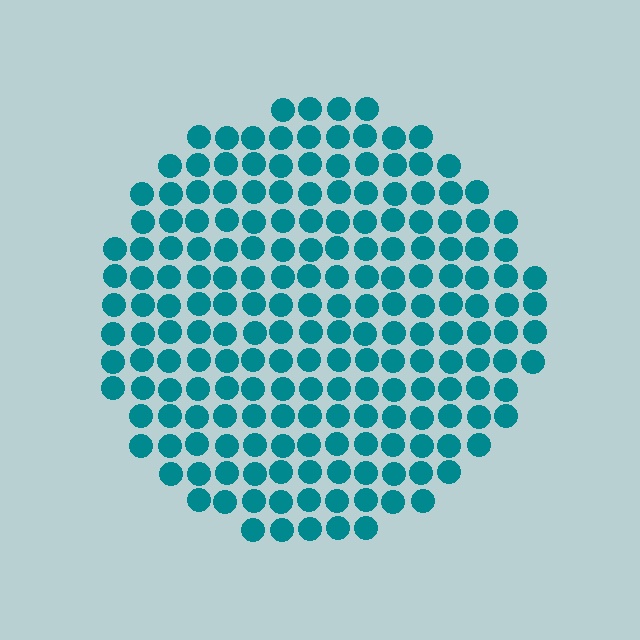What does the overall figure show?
The overall figure shows a circle.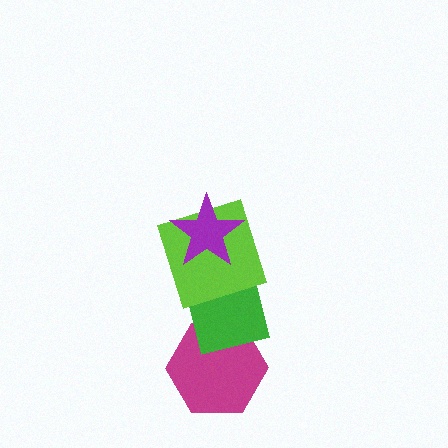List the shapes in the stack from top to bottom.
From top to bottom: the purple star, the lime square, the green square, the magenta hexagon.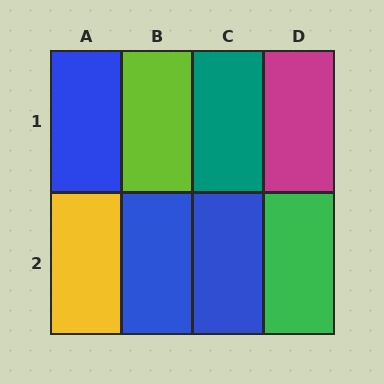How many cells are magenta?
1 cell is magenta.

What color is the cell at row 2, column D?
Green.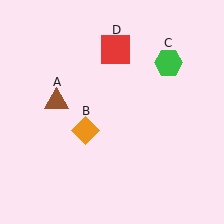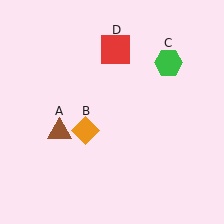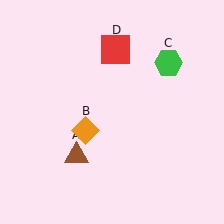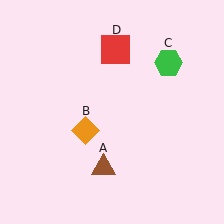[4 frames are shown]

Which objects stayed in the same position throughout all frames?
Orange diamond (object B) and green hexagon (object C) and red square (object D) remained stationary.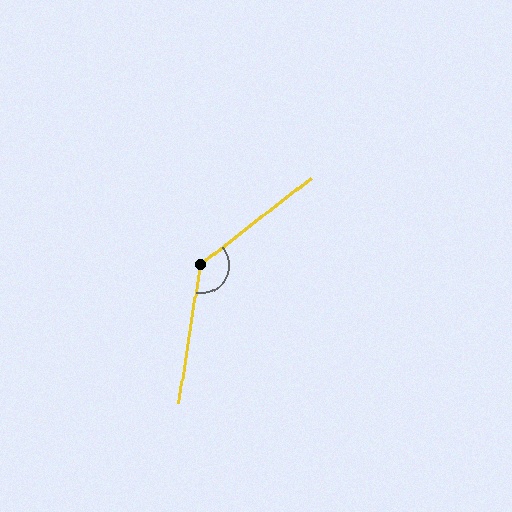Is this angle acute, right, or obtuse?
It is obtuse.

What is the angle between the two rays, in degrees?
Approximately 137 degrees.